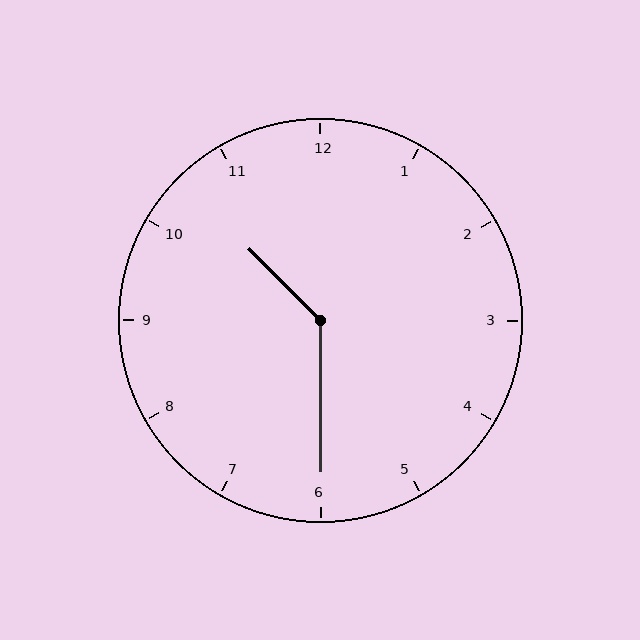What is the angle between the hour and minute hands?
Approximately 135 degrees.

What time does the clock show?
10:30.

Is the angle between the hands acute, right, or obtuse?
It is obtuse.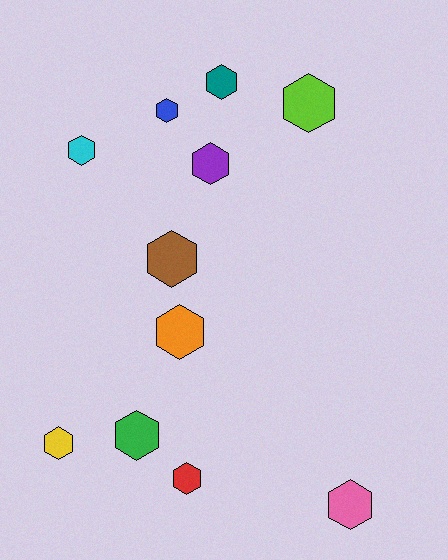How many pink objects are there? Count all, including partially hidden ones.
There is 1 pink object.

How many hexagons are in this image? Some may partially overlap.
There are 11 hexagons.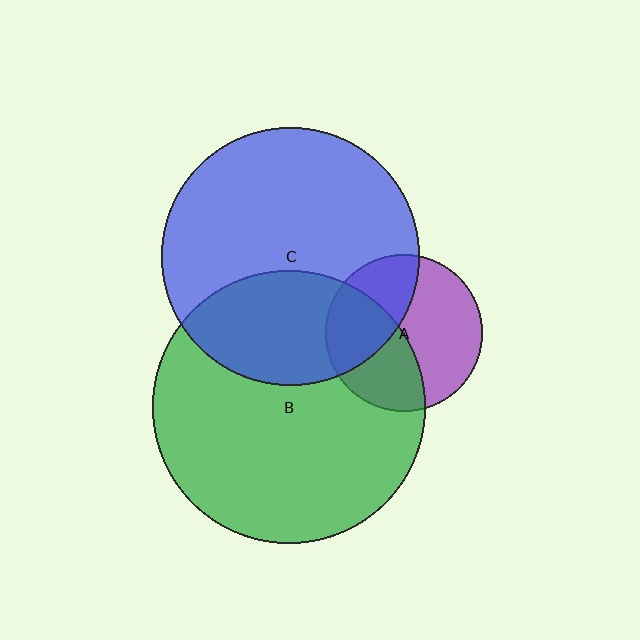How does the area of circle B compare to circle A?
Approximately 3.0 times.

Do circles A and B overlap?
Yes.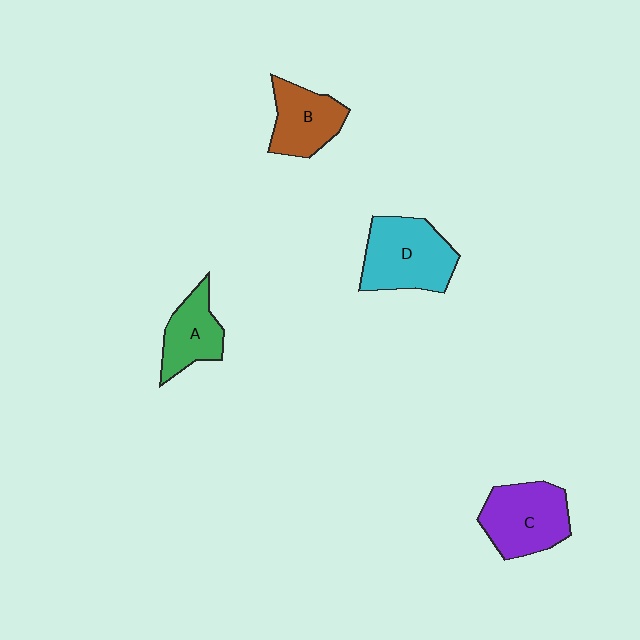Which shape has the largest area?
Shape D (cyan).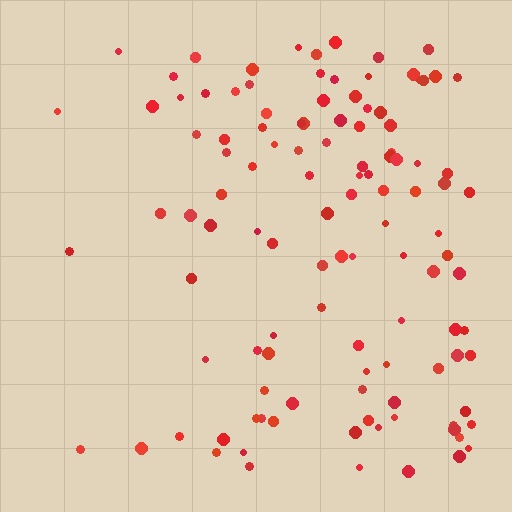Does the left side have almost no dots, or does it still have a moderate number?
Still a moderate number, just noticeably fewer than the right.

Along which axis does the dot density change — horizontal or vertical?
Horizontal.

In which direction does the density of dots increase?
From left to right, with the right side densest.